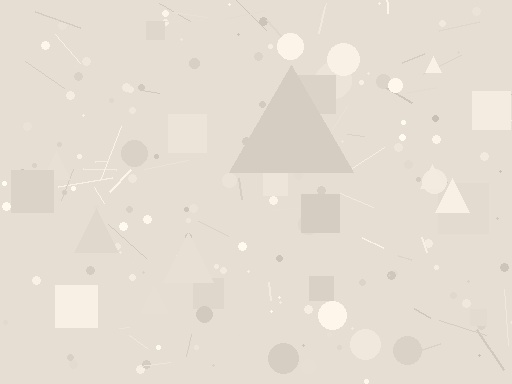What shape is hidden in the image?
A triangle is hidden in the image.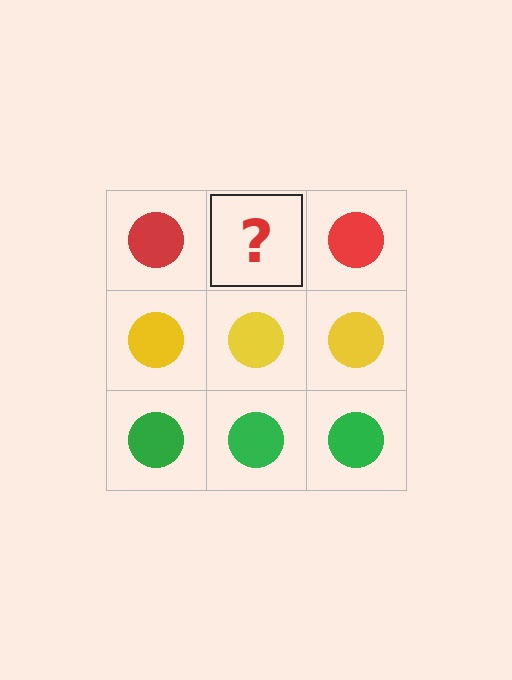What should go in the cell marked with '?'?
The missing cell should contain a red circle.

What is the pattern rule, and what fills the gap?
The rule is that each row has a consistent color. The gap should be filled with a red circle.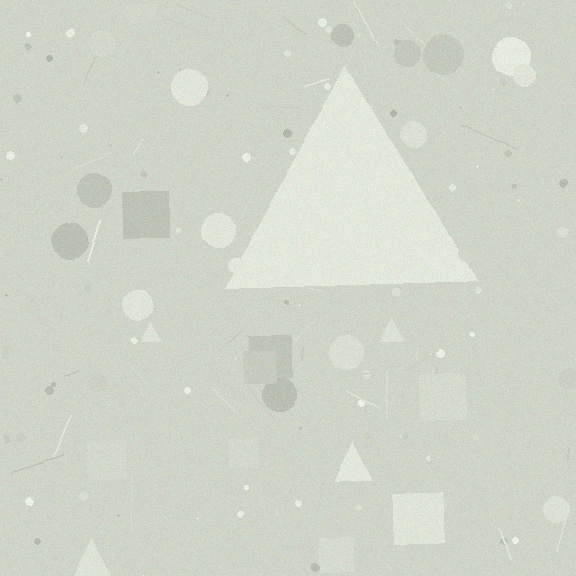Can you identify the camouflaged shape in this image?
The camouflaged shape is a triangle.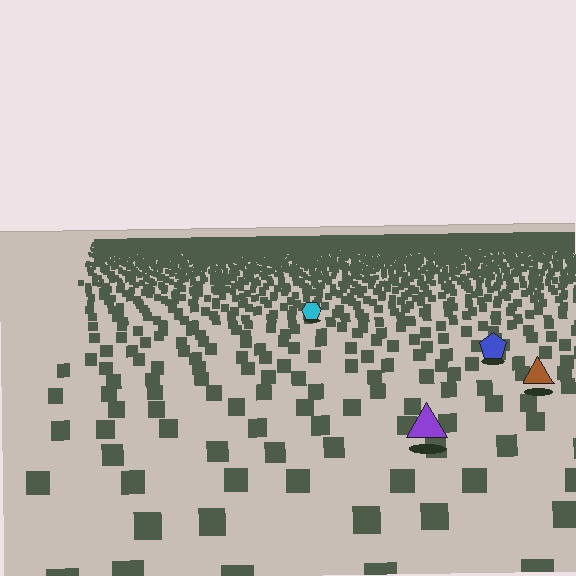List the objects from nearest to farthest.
From nearest to farthest: the purple triangle, the brown triangle, the blue pentagon, the cyan hexagon.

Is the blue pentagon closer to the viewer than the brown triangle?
No. The brown triangle is closer — you can tell from the texture gradient: the ground texture is coarser near it.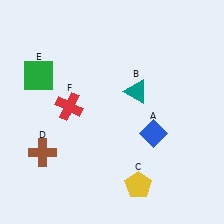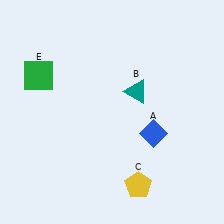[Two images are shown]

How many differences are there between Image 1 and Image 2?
There are 2 differences between the two images.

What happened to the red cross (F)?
The red cross (F) was removed in Image 2. It was in the top-left area of Image 1.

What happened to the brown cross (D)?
The brown cross (D) was removed in Image 2. It was in the bottom-left area of Image 1.